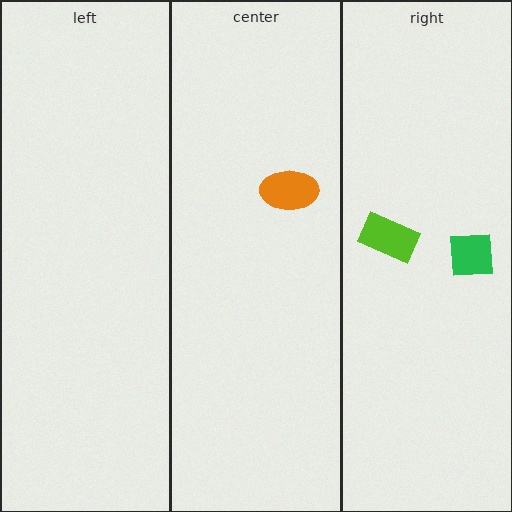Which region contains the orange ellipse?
The center region.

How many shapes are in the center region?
1.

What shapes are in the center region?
The orange ellipse.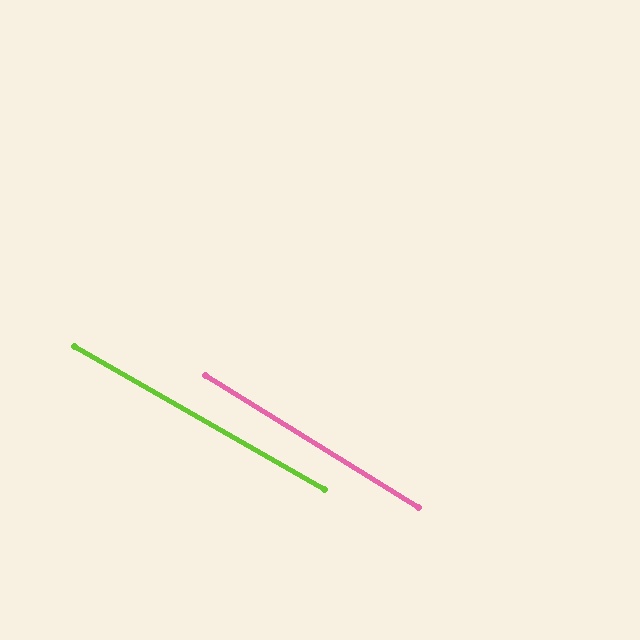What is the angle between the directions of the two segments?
Approximately 2 degrees.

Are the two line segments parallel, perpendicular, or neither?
Parallel — their directions differ by only 2.0°.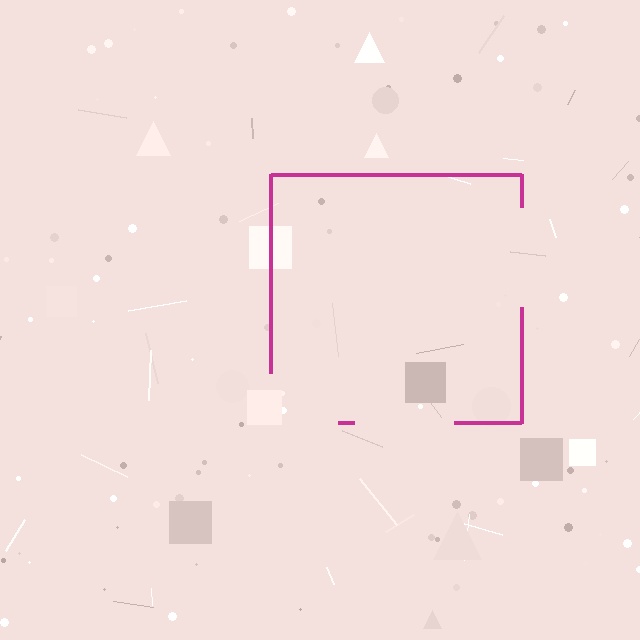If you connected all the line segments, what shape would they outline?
They would outline a square.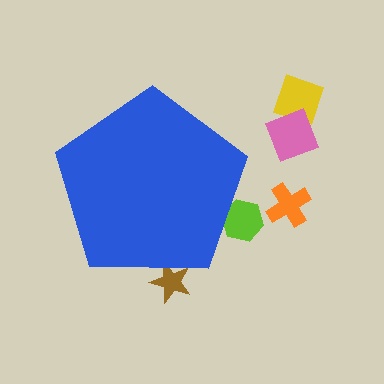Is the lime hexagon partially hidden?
Yes, the lime hexagon is partially hidden behind the blue pentagon.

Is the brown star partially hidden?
Yes, the brown star is partially hidden behind the blue pentagon.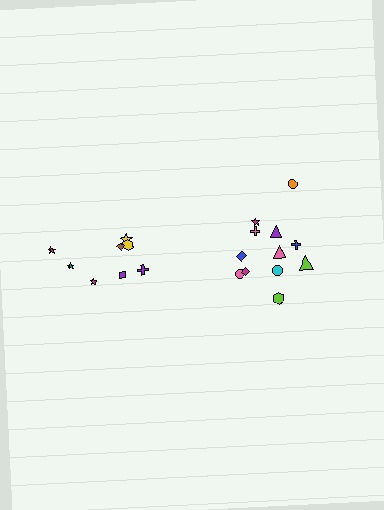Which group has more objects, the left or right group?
The right group.